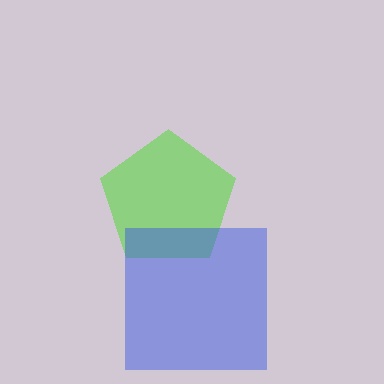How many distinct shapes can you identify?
There are 2 distinct shapes: a lime pentagon, a blue square.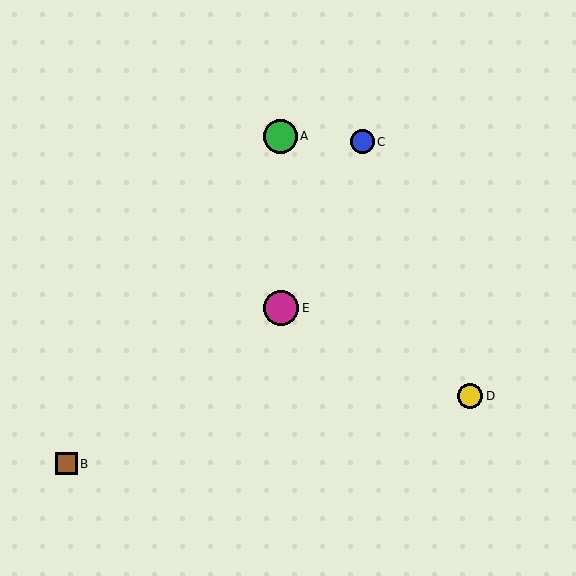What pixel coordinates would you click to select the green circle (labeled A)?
Click at (280, 136) to select the green circle A.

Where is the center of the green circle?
The center of the green circle is at (280, 136).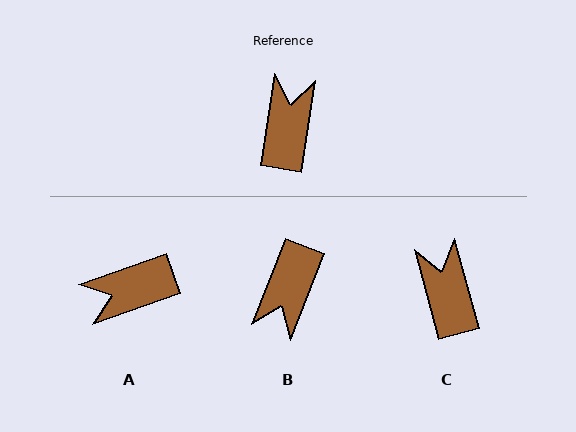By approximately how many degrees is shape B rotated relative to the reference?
Approximately 167 degrees counter-clockwise.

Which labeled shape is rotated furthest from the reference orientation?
B, about 167 degrees away.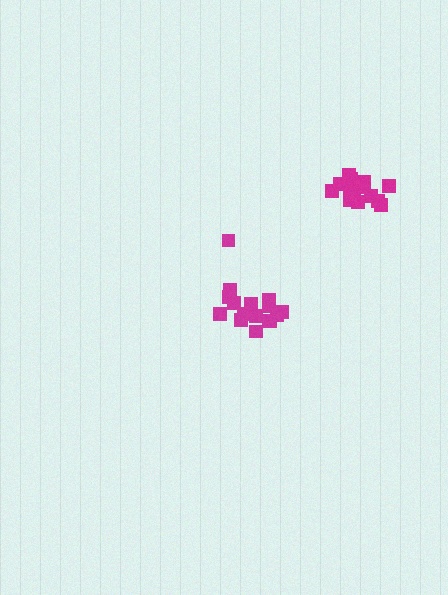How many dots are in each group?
Group 1: 16 dots, Group 2: 16 dots (32 total).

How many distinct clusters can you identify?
There are 2 distinct clusters.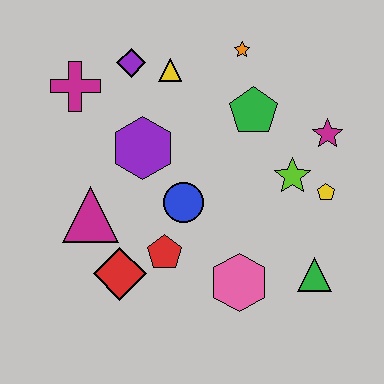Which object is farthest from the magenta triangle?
The magenta star is farthest from the magenta triangle.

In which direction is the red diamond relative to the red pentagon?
The red diamond is to the left of the red pentagon.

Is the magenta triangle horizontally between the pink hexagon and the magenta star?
No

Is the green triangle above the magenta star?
No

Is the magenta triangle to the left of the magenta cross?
No